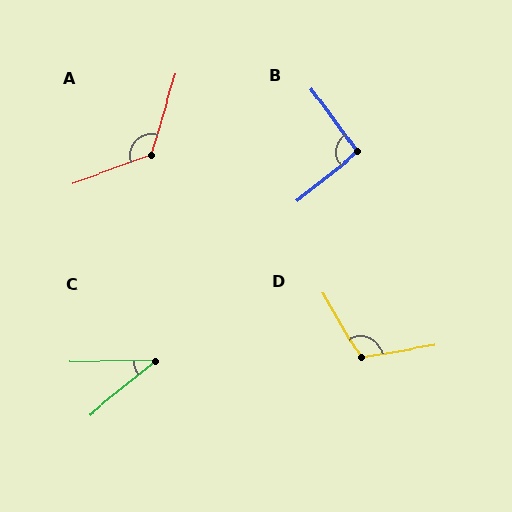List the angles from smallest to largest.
C (39°), B (93°), D (111°), A (127°).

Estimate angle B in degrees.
Approximately 93 degrees.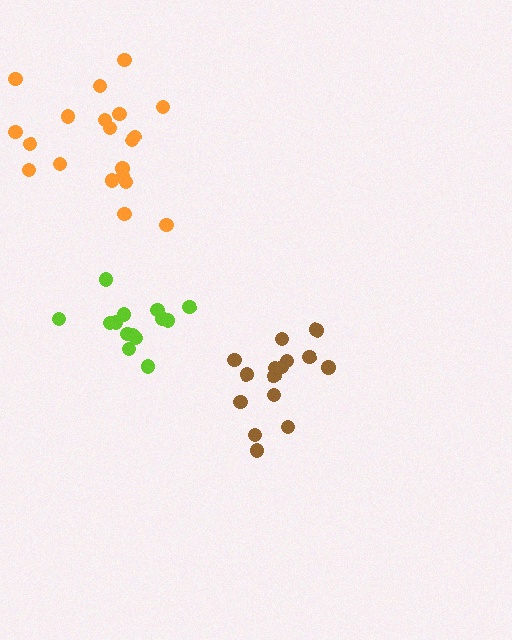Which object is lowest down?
The brown cluster is bottommost.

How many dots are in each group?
Group 1: 14 dots, Group 2: 15 dots, Group 3: 20 dots (49 total).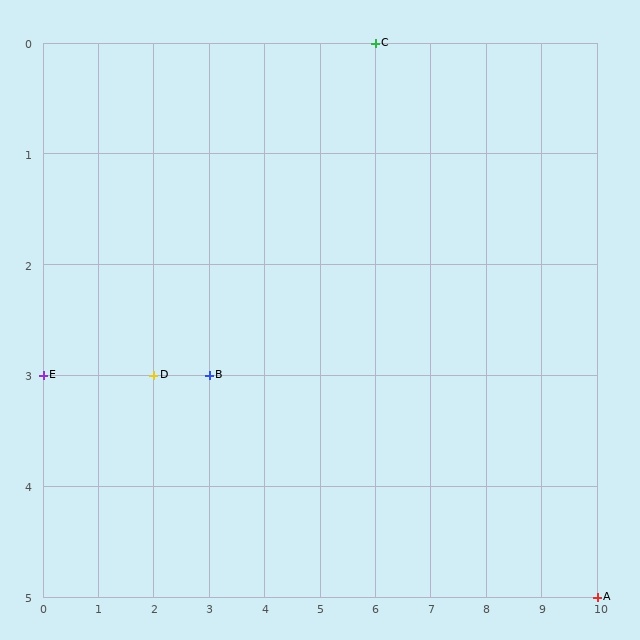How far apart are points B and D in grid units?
Points B and D are 1 column apart.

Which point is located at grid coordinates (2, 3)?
Point D is at (2, 3).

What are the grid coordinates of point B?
Point B is at grid coordinates (3, 3).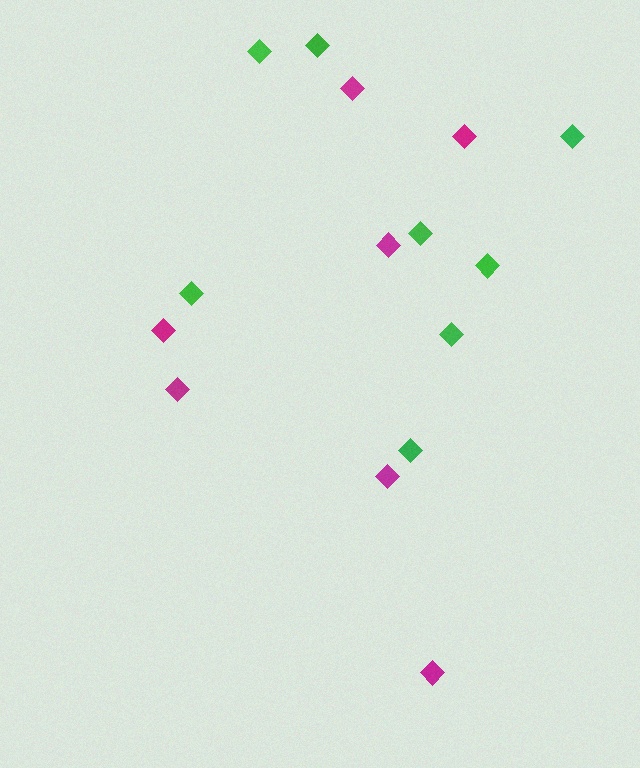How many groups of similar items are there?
There are 2 groups: one group of green diamonds (8) and one group of magenta diamonds (7).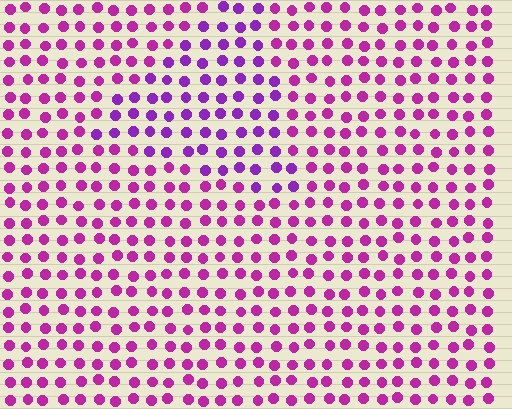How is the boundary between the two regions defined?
The boundary is defined purely by a slight shift in hue (about 29 degrees). Spacing, size, and orientation are identical on both sides.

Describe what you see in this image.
The image is filled with small magenta elements in a uniform arrangement. A triangle-shaped region is visible where the elements are tinted to a slightly different hue, forming a subtle color boundary.